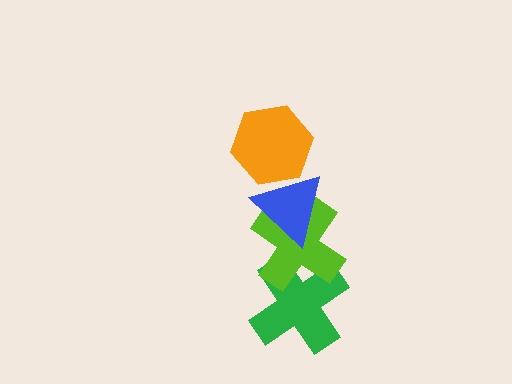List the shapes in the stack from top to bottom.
From top to bottom: the orange hexagon, the blue triangle, the lime cross, the green cross.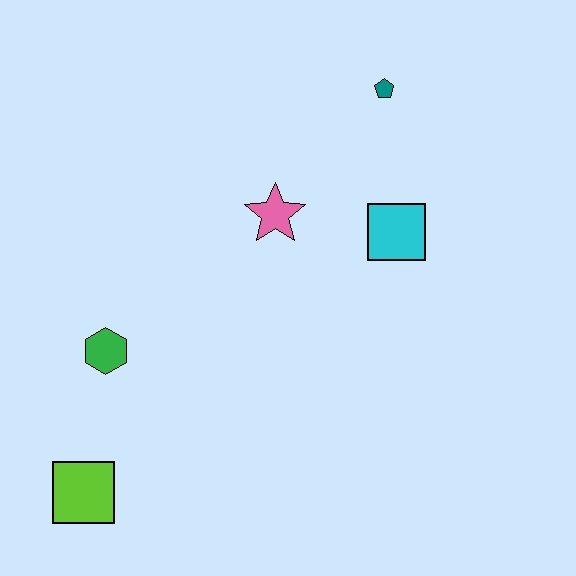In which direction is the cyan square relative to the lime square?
The cyan square is to the right of the lime square.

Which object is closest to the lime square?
The green hexagon is closest to the lime square.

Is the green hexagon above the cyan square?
No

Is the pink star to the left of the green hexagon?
No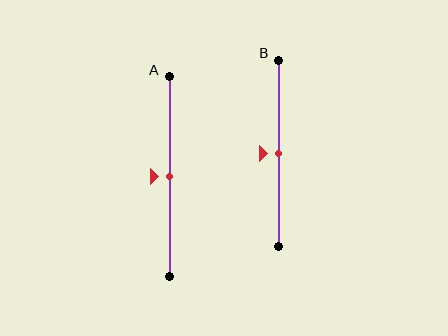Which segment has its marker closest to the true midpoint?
Segment A has its marker closest to the true midpoint.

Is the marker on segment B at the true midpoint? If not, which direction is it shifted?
Yes, the marker on segment B is at the true midpoint.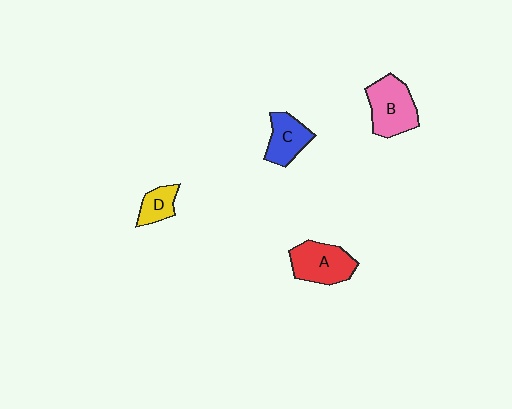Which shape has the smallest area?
Shape D (yellow).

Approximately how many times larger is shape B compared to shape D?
Approximately 2.0 times.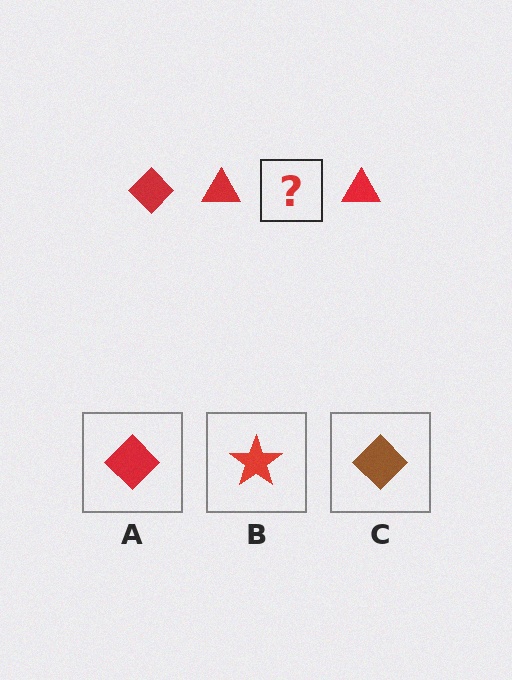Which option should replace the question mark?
Option A.